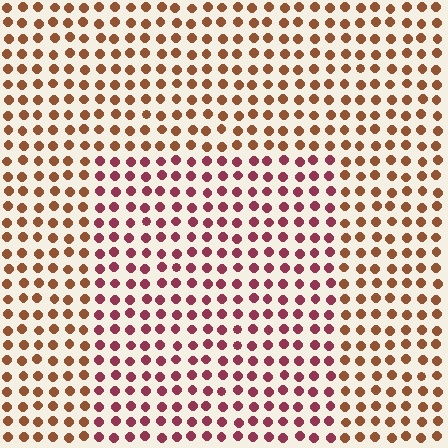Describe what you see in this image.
The image is filled with small brown elements in a uniform arrangement. A rectangle-shaped region is visible where the elements are tinted to a slightly different hue, forming a subtle color boundary.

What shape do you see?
I see a rectangle.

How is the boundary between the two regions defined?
The boundary is defined purely by a slight shift in hue (about 39 degrees). Spacing, size, and orientation are identical on both sides.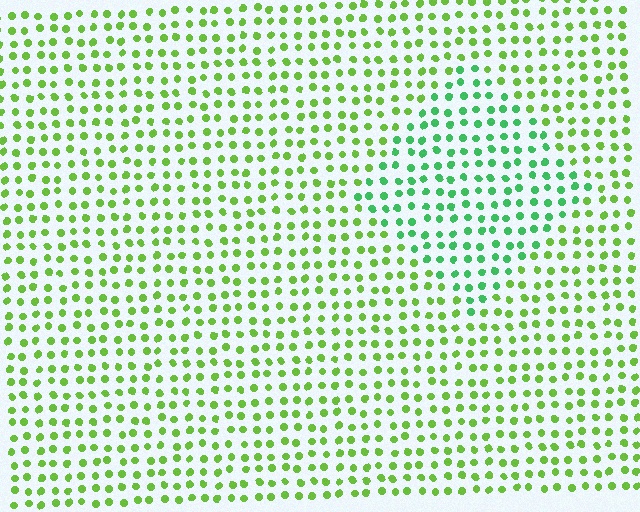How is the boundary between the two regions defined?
The boundary is defined purely by a slight shift in hue (about 37 degrees). Spacing, size, and orientation are identical on both sides.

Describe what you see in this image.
The image is filled with small lime elements in a uniform arrangement. A diamond-shaped region is visible where the elements are tinted to a slightly different hue, forming a subtle color boundary.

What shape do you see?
I see a diamond.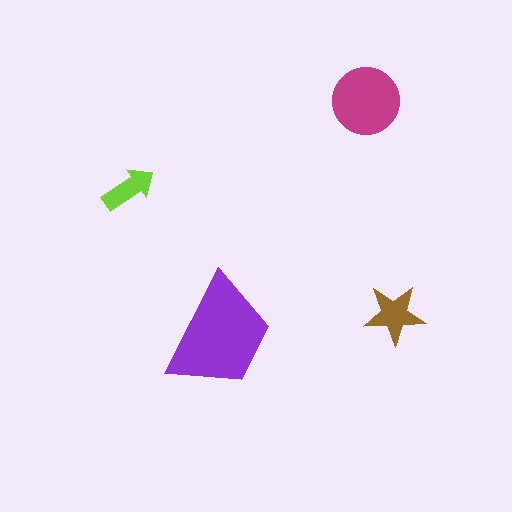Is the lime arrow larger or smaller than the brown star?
Smaller.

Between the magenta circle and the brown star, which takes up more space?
The magenta circle.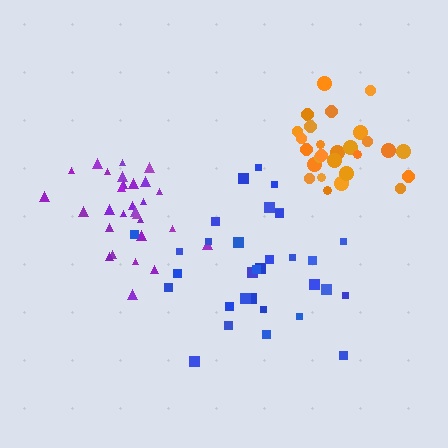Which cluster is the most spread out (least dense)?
Blue.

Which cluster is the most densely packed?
Purple.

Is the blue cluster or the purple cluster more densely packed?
Purple.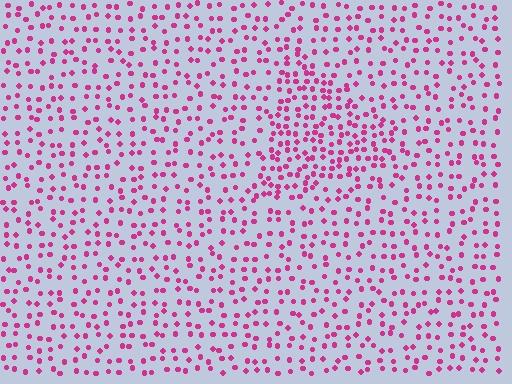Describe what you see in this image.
The image contains small magenta elements arranged at two different densities. A triangle-shaped region is visible where the elements are more densely packed than the surrounding area.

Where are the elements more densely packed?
The elements are more densely packed inside the triangle boundary.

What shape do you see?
I see a triangle.